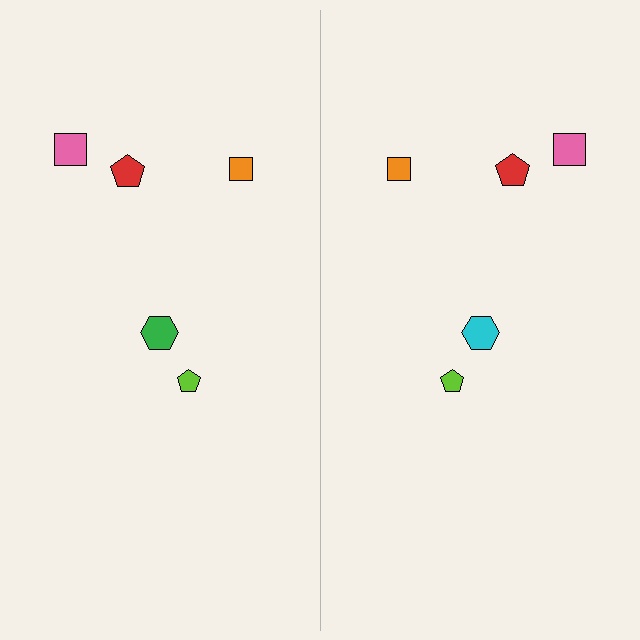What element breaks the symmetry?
The cyan hexagon on the right side breaks the symmetry — its mirror counterpart is green.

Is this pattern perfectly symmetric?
No, the pattern is not perfectly symmetric. The cyan hexagon on the right side breaks the symmetry — its mirror counterpart is green.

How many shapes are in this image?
There are 10 shapes in this image.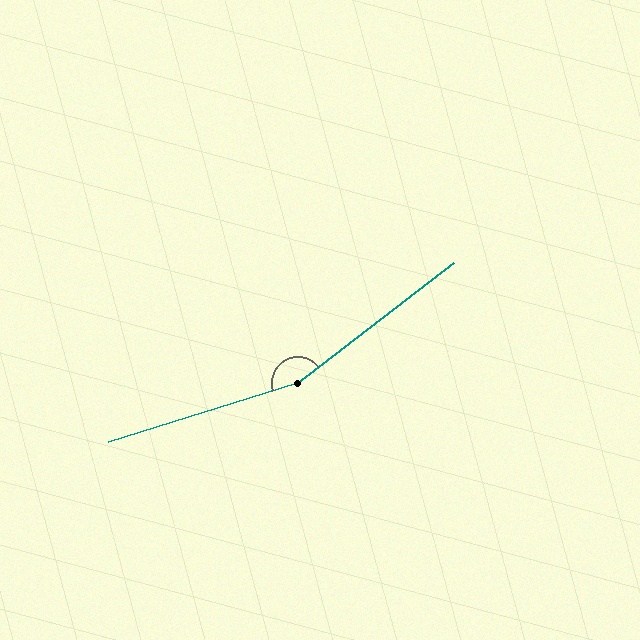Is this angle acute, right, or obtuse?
It is obtuse.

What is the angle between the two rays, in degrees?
Approximately 159 degrees.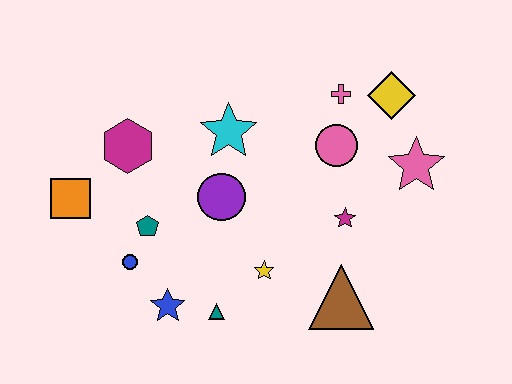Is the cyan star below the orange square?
No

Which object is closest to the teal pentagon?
The blue circle is closest to the teal pentagon.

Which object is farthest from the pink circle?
The orange square is farthest from the pink circle.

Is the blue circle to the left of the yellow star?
Yes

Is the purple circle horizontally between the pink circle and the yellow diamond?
No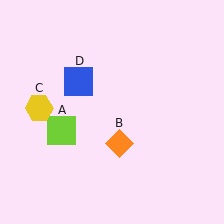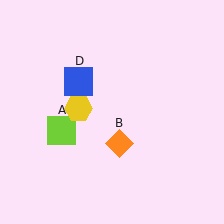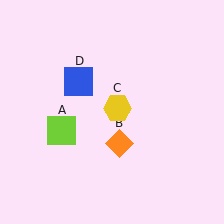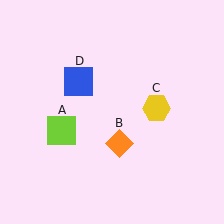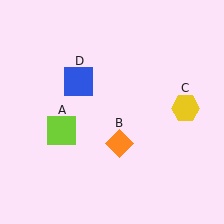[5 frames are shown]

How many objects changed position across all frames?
1 object changed position: yellow hexagon (object C).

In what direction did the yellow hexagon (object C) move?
The yellow hexagon (object C) moved right.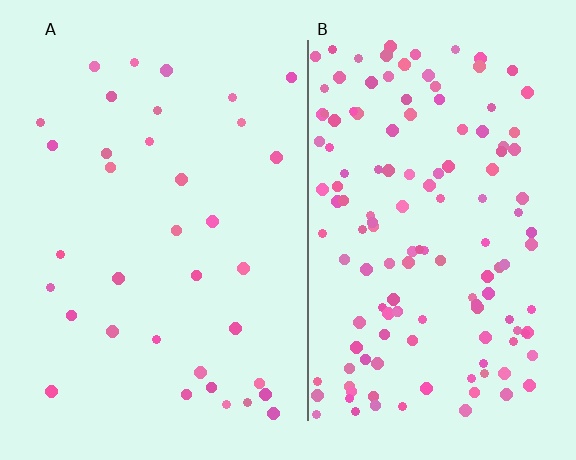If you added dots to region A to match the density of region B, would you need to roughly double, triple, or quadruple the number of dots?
Approximately quadruple.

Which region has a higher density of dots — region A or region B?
B (the right).